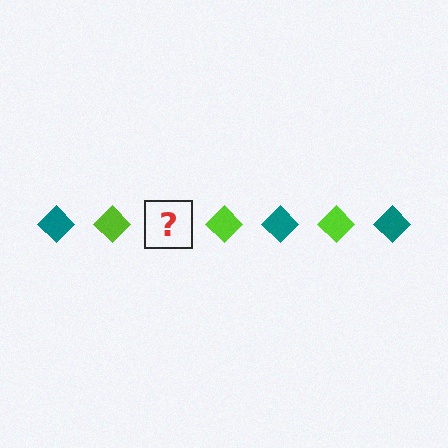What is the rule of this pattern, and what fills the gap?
The rule is that the pattern cycles through teal, lime diamonds. The gap should be filled with a teal diamond.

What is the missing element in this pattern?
The missing element is a teal diamond.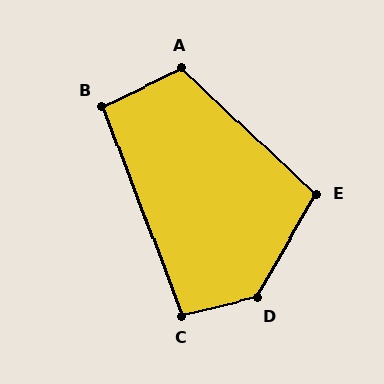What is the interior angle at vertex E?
Approximately 103 degrees (obtuse).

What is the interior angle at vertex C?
Approximately 97 degrees (obtuse).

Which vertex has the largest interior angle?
D, at approximately 133 degrees.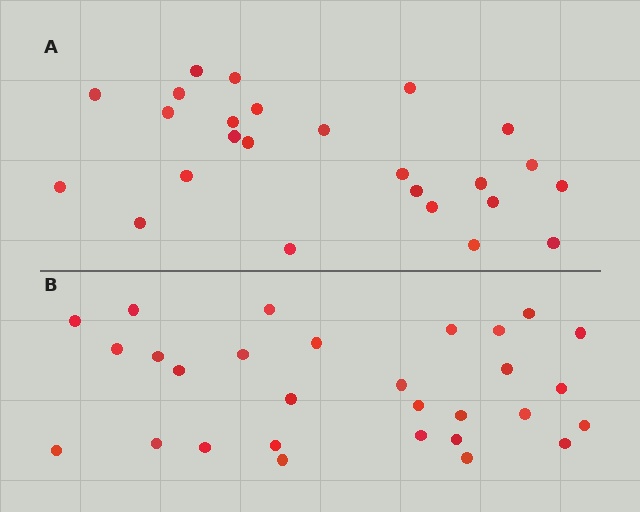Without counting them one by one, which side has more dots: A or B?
Region B (the bottom region) has more dots.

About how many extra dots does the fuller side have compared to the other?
Region B has about 4 more dots than region A.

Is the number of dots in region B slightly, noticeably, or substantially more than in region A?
Region B has only slightly more — the two regions are fairly close. The ratio is roughly 1.2 to 1.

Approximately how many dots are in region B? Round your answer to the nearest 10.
About 30 dots. (The exact count is 29, which rounds to 30.)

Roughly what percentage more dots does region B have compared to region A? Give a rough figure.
About 15% more.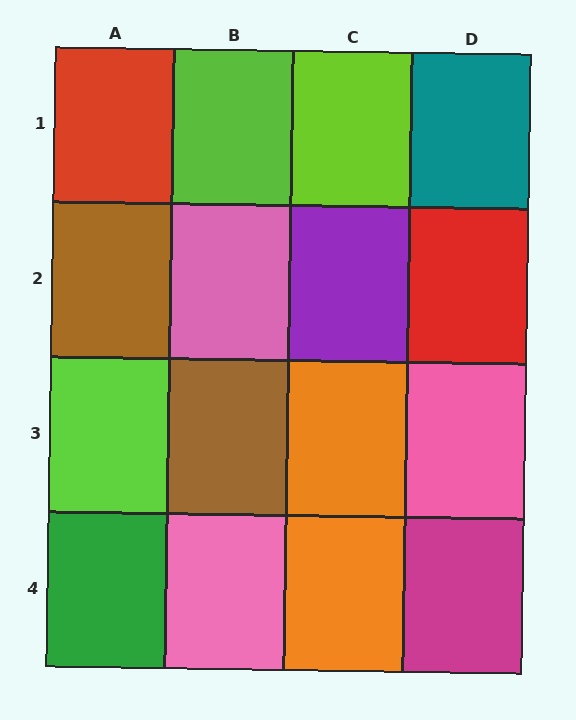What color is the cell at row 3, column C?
Orange.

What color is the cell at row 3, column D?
Pink.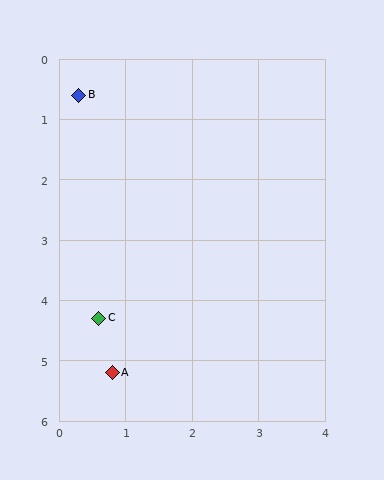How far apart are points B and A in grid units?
Points B and A are about 4.6 grid units apart.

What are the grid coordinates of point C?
Point C is at approximately (0.6, 4.3).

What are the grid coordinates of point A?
Point A is at approximately (0.8, 5.2).